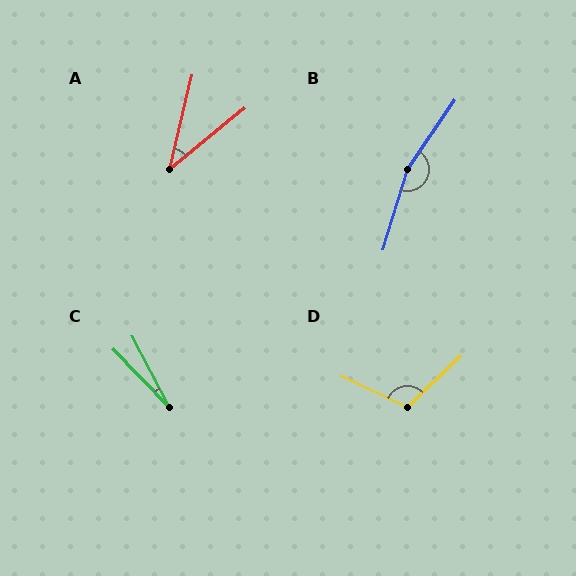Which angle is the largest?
B, at approximately 162 degrees.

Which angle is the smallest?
C, at approximately 16 degrees.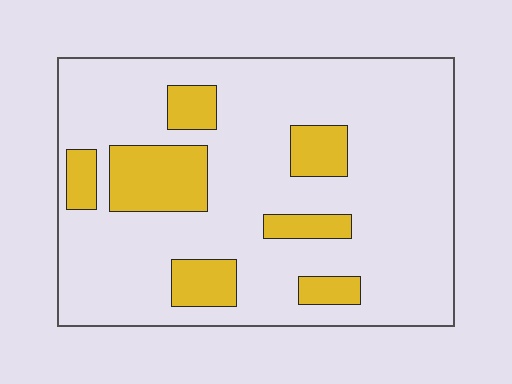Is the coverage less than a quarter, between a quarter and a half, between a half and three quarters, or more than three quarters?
Less than a quarter.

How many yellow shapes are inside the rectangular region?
7.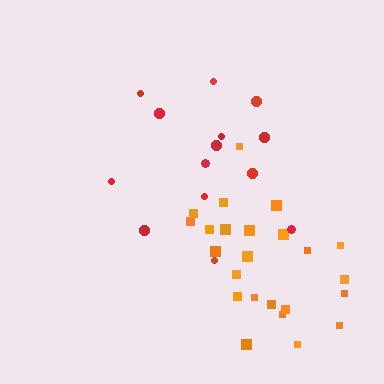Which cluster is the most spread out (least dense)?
Red.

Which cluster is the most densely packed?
Orange.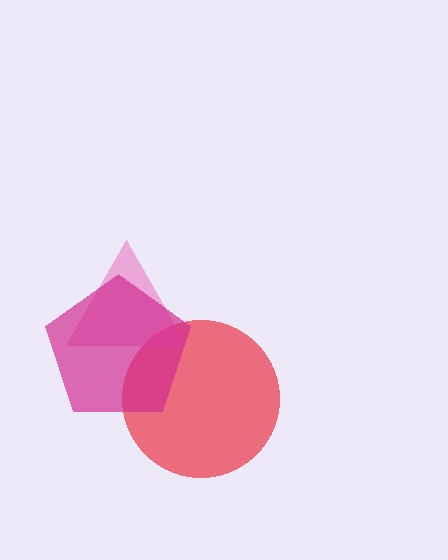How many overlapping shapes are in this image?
There are 3 overlapping shapes in the image.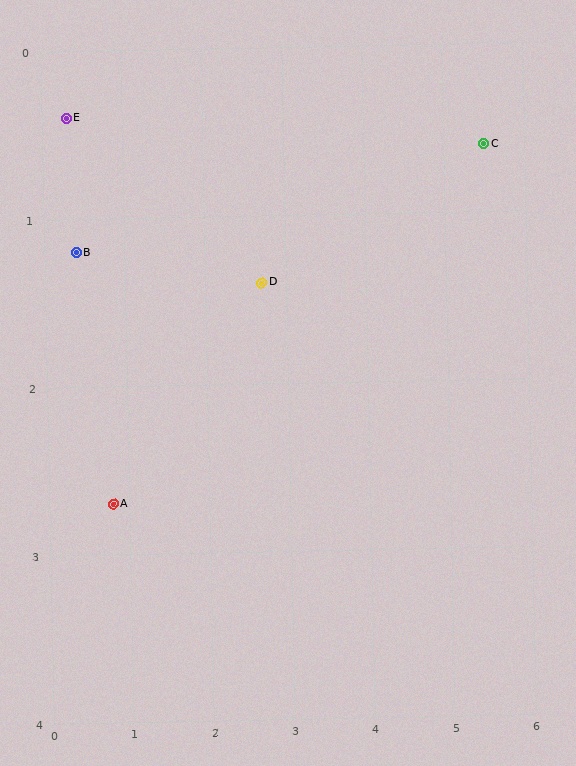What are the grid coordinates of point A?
Point A is at approximately (0.8, 2.7).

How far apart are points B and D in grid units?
Points B and D are about 2.3 grid units apart.